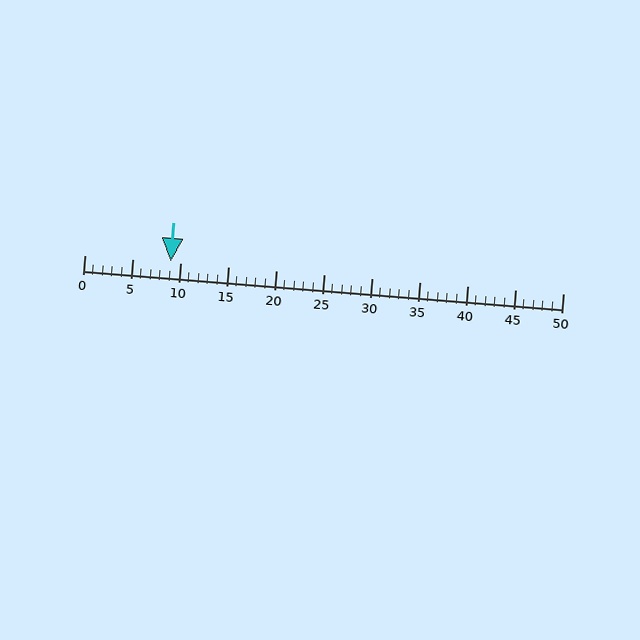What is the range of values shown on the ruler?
The ruler shows values from 0 to 50.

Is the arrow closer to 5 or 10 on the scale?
The arrow is closer to 10.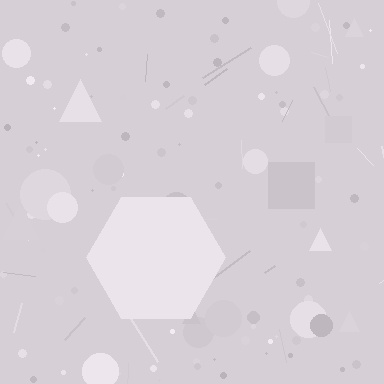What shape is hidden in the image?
A hexagon is hidden in the image.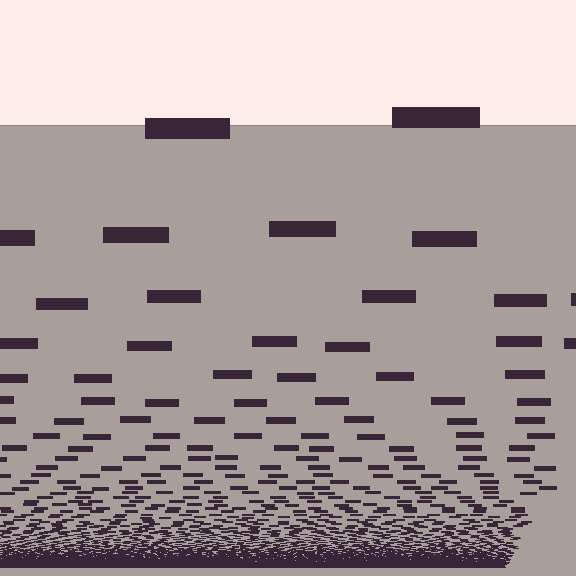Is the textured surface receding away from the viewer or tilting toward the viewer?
The surface appears to tilt toward the viewer. Texture elements get larger and sparser toward the top.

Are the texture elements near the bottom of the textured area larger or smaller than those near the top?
Smaller. The gradient is inverted — elements near the bottom are smaller and denser.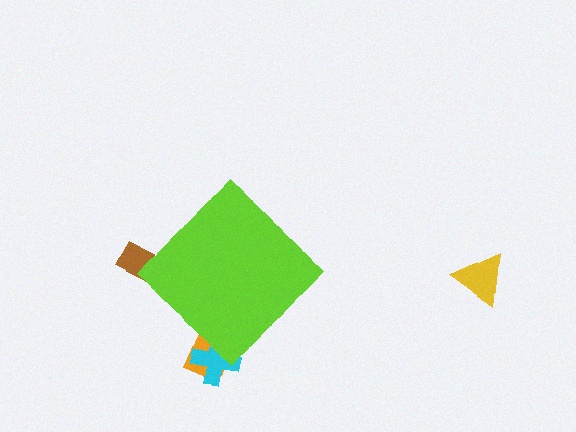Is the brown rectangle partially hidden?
Yes, the brown rectangle is partially hidden behind the lime diamond.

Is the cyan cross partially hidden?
Yes, the cyan cross is partially hidden behind the lime diamond.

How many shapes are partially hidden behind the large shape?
3 shapes are partially hidden.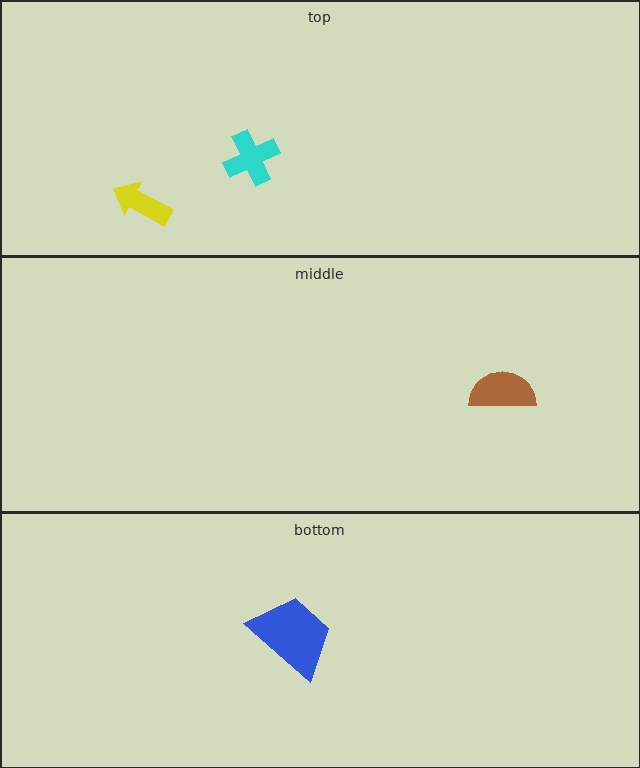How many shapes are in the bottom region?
1.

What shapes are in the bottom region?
The blue trapezoid.